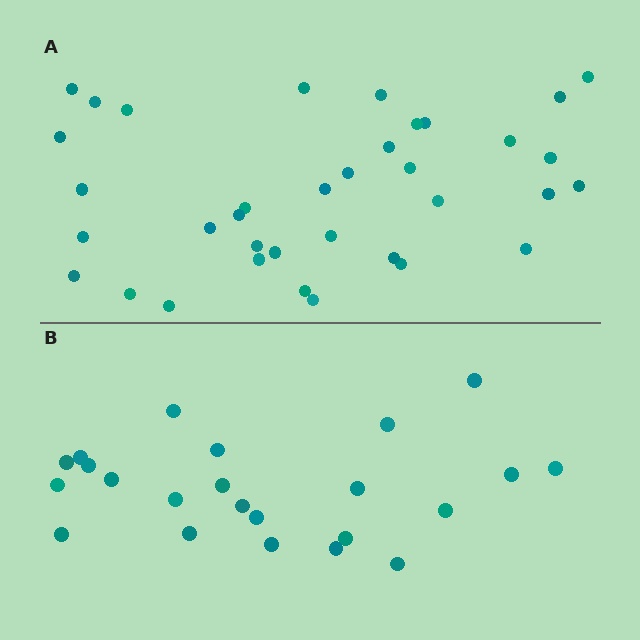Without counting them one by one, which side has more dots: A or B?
Region A (the top region) has more dots.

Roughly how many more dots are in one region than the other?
Region A has approximately 15 more dots than region B.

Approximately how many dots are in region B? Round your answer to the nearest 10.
About 20 dots. (The exact count is 23, which rounds to 20.)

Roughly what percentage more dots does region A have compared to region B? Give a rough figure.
About 55% more.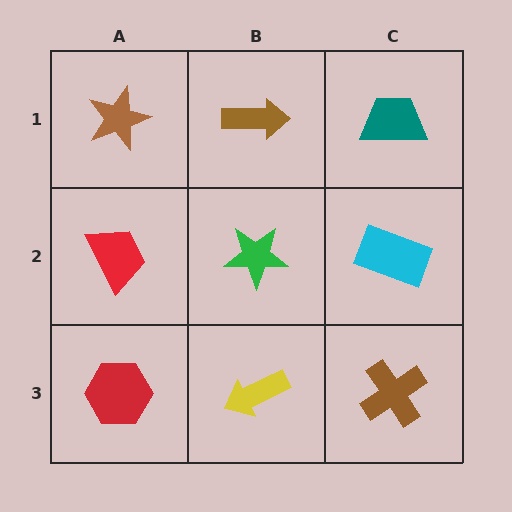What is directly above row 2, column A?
A brown star.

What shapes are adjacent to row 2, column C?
A teal trapezoid (row 1, column C), a brown cross (row 3, column C), a green star (row 2, column B).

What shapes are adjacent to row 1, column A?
A red trapezoid (row 2, column A), a brown arrow (row 1, column B).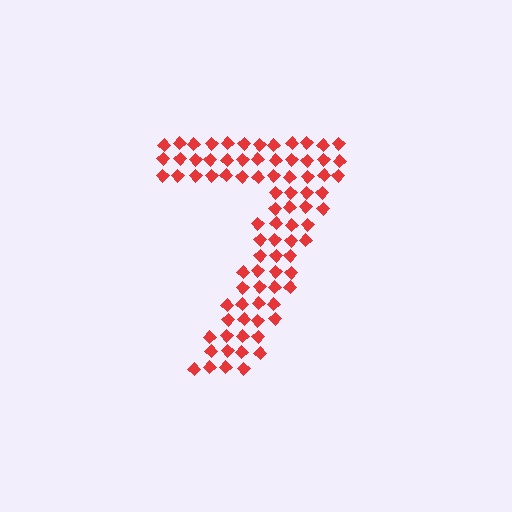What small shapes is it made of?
It is made of small diamonds.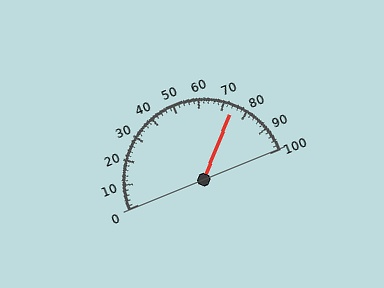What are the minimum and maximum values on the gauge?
The gauge ranges from 0 to 100.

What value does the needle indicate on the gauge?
The needle indicates approximately 74.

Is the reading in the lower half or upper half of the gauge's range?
The reading is in the upper half of the range (0 to 100).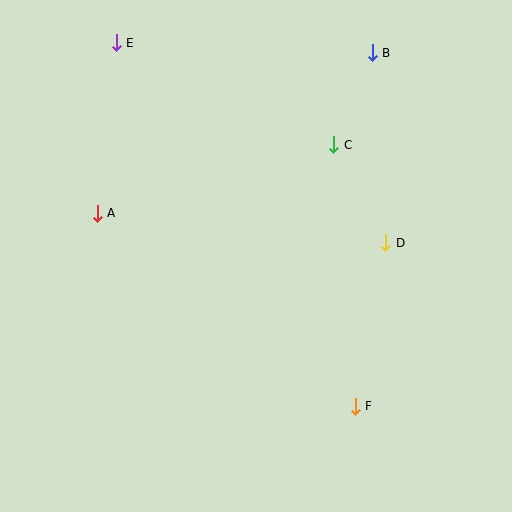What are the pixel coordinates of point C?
Point C is at (334, 145).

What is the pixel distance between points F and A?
The distance between F and A is 322 pixels.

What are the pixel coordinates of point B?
Point B is at (372, 53).